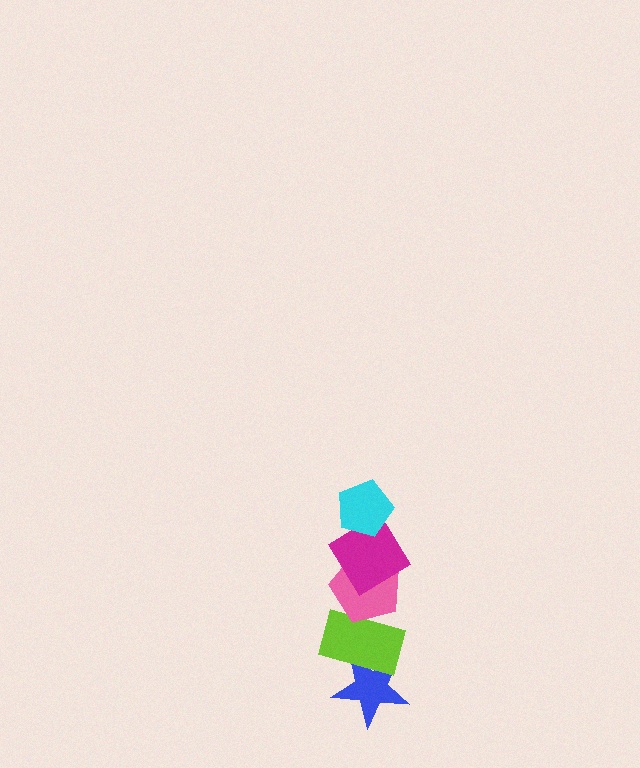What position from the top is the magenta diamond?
The magenta diamond is 2nd from the top.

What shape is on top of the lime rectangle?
The pink pentagon is on top of the lime rectangle.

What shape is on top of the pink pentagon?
The magenta diamond is on top of the pink pentagon.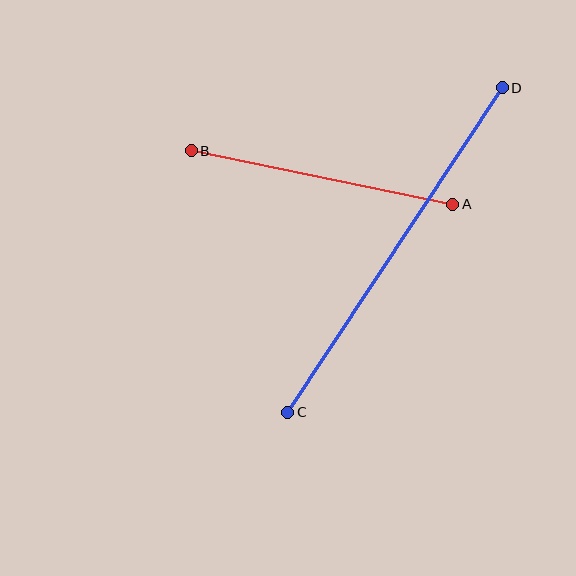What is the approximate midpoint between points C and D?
The midpoint is at approximately (395, 250) pixels.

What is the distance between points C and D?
The distance is approximately 389 pixels.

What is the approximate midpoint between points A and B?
The midpoint is at approximately (322, 178) pixels.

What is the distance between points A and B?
The distance is approximately 267 pixels.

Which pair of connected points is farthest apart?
Points C and D are farthest apart.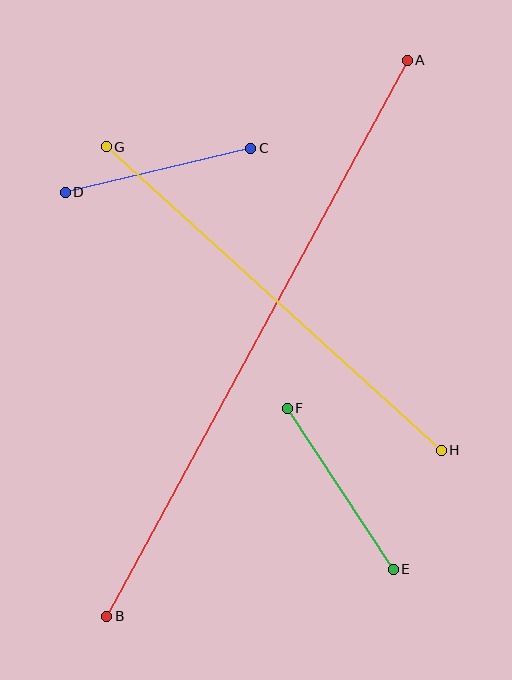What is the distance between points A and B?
The distance is approximately 632 pixels.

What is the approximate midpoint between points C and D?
The midpoint is at approximately (158, 170) pixels.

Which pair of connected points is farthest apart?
Points A and B are farthest apart.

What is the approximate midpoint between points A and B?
The midpoint is at approximately (257, 338) pixels.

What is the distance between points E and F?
The distance is approximately 192 pixels.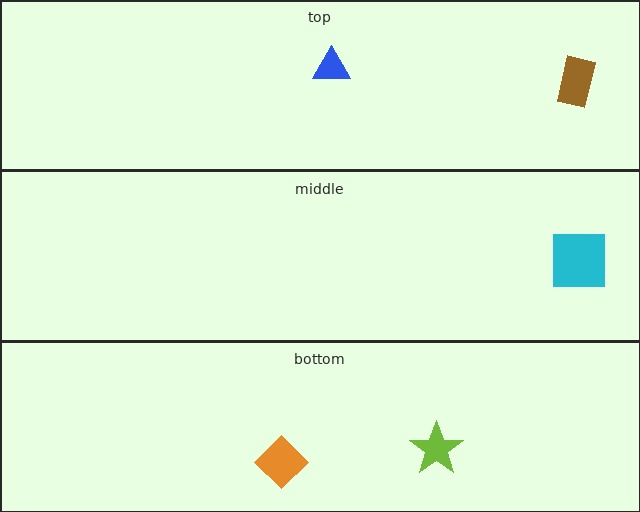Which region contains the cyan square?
The middle region.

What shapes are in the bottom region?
The orange diamond, the lime star.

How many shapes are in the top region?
2.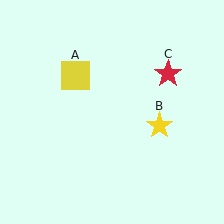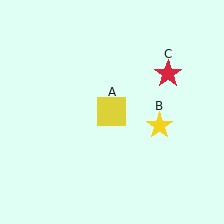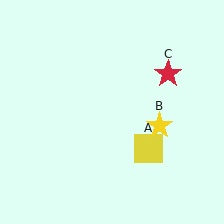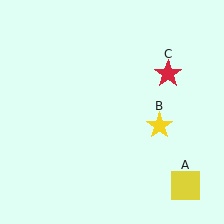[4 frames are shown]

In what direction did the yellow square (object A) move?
The yellow square (object A) moved down and to the right.